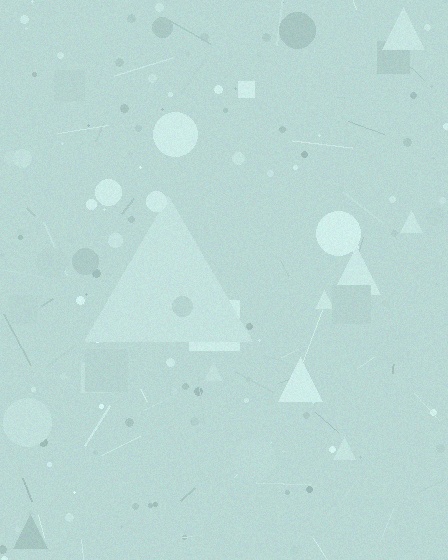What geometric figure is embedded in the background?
A triangle is embedded in the background.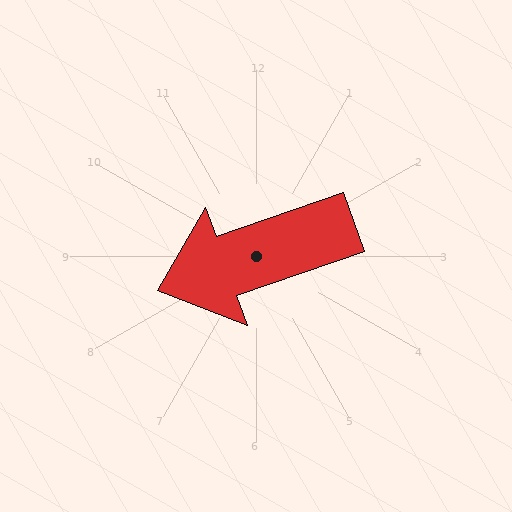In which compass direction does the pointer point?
West.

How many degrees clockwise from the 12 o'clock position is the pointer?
Approximately 251 degrees.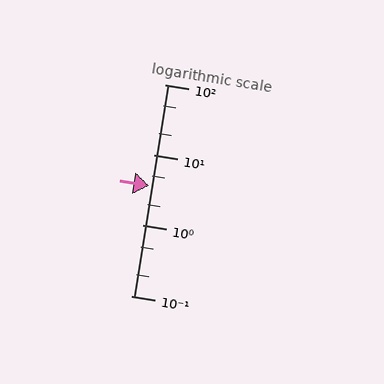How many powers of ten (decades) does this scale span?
The scale spans 3 decades, from 0.1 to 100.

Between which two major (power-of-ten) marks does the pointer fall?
The pointer is between 1 and 10.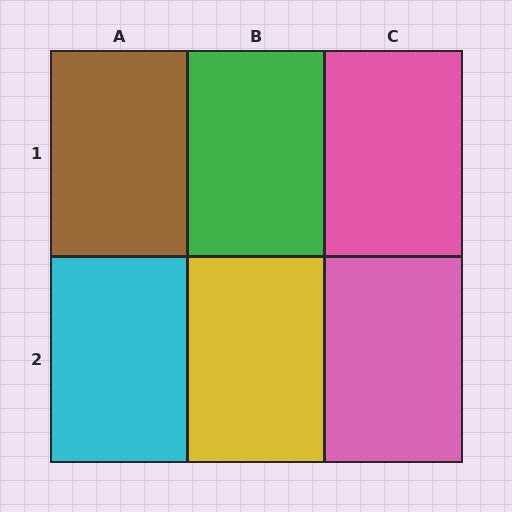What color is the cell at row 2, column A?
Cyan.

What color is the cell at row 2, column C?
Pink.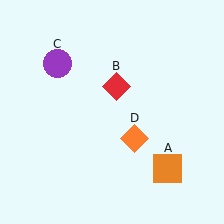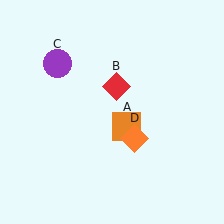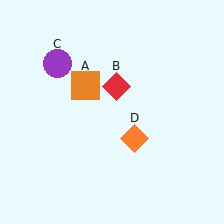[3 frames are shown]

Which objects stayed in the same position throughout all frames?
Red diamond (object B) and purple circle (object C) and orange diamond (object D) remained stationary.